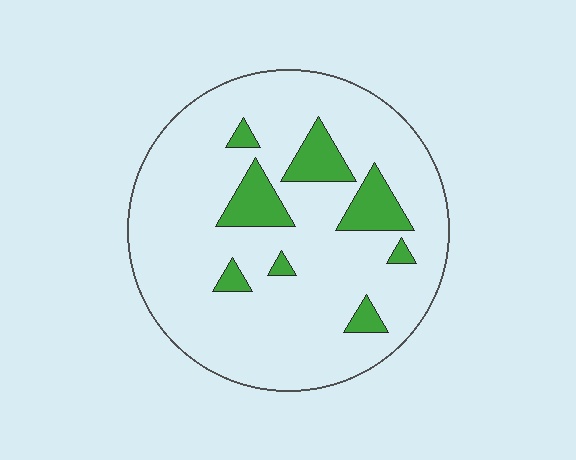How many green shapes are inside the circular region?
8.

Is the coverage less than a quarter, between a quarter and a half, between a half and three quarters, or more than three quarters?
Less than a quarter.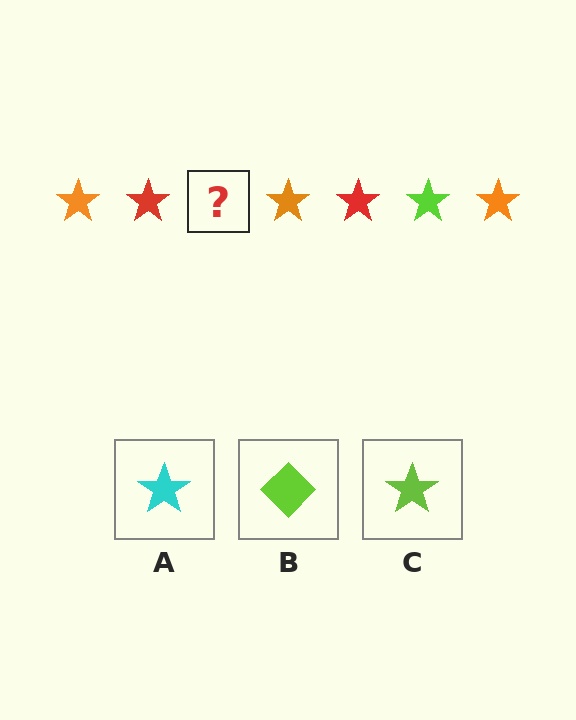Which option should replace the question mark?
Option C.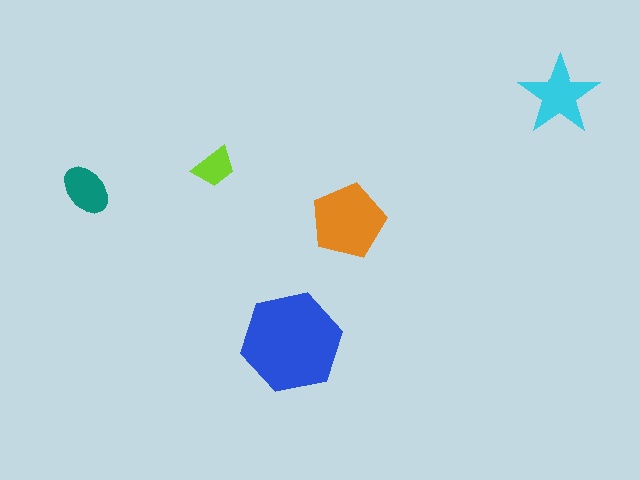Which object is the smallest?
The lime trapezoid.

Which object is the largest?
The blue hexagon.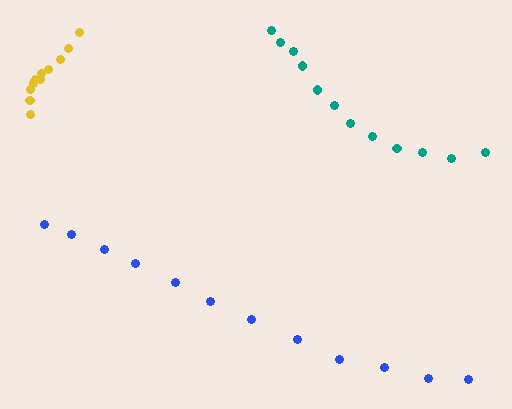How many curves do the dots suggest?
There are 3 distinct paths.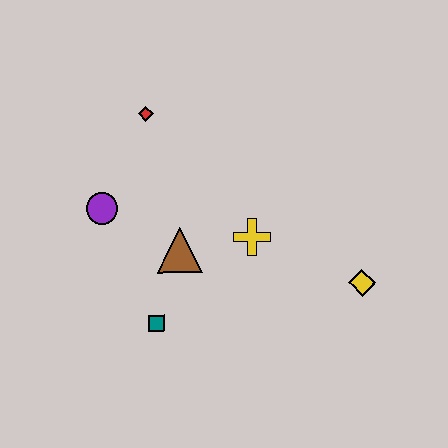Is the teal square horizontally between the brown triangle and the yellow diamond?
No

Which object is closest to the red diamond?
The purple circle is closest to the red diamond.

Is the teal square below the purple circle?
Yes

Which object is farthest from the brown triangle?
The yellow diamond is farthest from the brown triangle.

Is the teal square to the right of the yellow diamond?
No